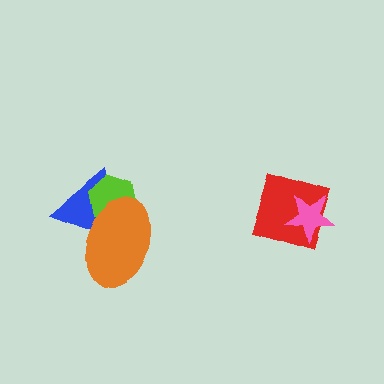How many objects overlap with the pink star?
1 object overlaps with the pink star.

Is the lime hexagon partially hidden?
Yes, it is partially covered by another shape.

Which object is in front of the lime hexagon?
The orange ellipse is in front of the lime hexagon.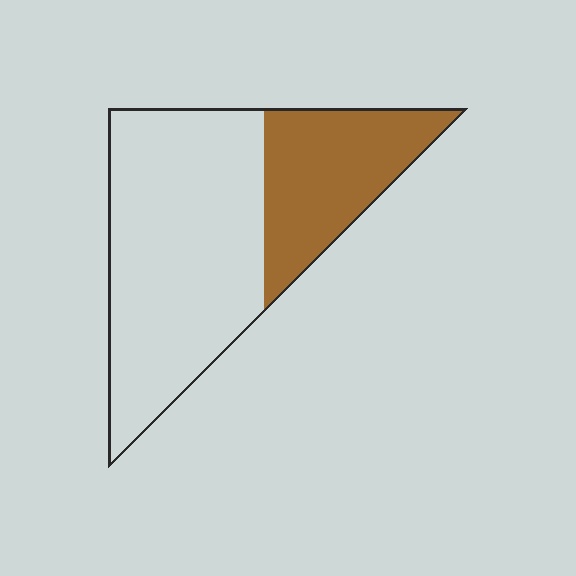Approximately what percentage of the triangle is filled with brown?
Approximately 30%.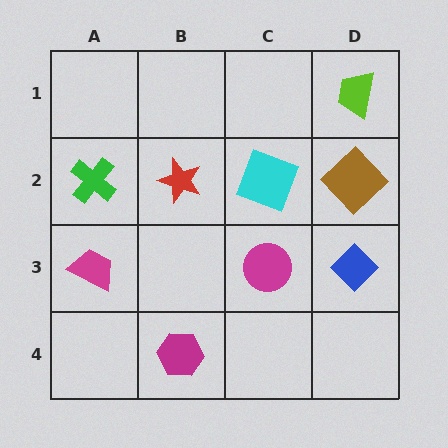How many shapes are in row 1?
1 shape.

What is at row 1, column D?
A lime trapezoid.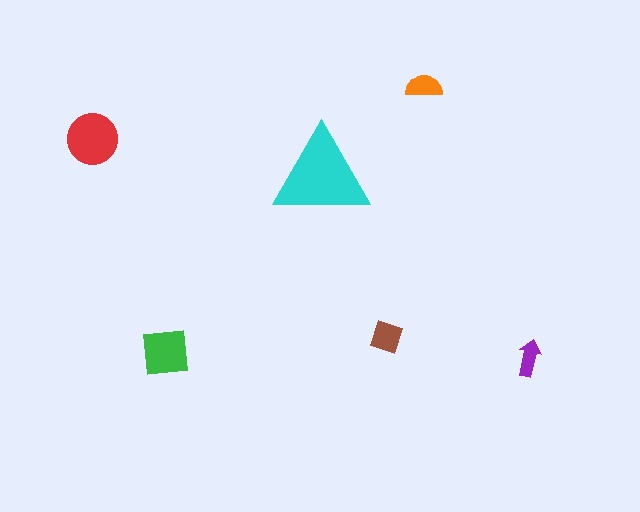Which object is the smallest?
The purple arrow.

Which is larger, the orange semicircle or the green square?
The green square.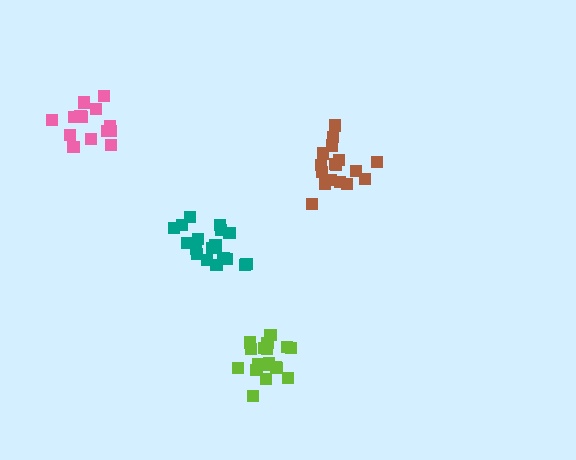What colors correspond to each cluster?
The clusters are colored: lime, brown, pink, teal.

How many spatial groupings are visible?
There are 4 spatial groupings.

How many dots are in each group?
Group 1: 18 dots, Group 2: 17 dots, Group 3: 14 dots, Group 4: 18 dots (67 total).